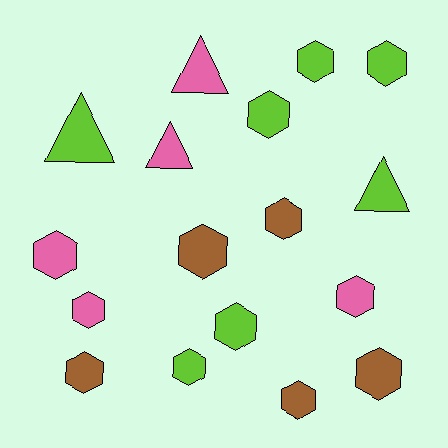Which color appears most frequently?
Lime, with 7 objects.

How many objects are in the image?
There are 17 objects.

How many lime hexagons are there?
There are 5 lime hexagons.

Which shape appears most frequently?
Hexagon, with 13 objects.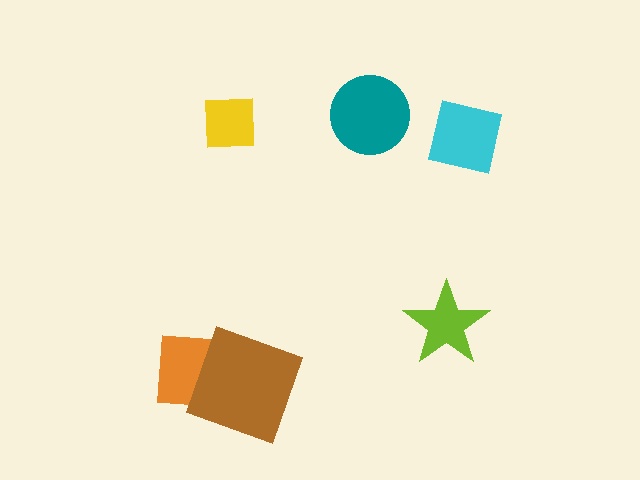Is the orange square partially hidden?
Yes, it is partially covered by another shape.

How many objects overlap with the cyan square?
0 objects overlap with the cyan square.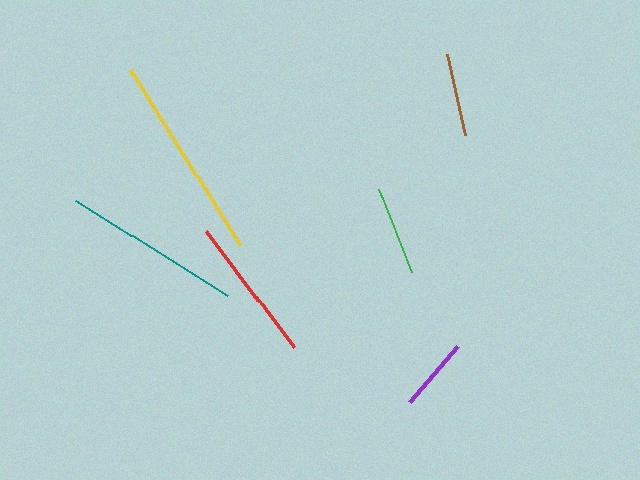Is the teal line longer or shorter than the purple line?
The teal line is longer than the purple line.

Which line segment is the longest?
The yellow line is the longest at approximately 208 pixels.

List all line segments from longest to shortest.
From longest to shortest: yellow, teal, red, green, brown, purple.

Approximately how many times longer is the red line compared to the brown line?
The red line is approximately 1.8 times the length of the brown line.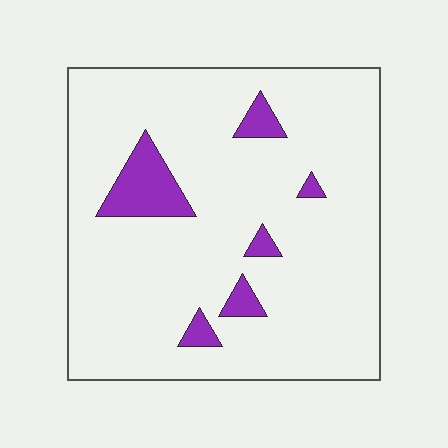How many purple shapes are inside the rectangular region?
6.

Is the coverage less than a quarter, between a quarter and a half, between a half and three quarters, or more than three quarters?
Less than a quarter.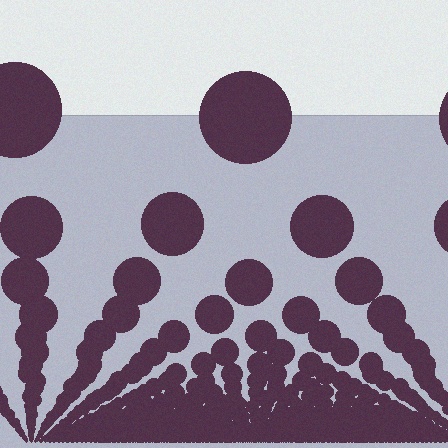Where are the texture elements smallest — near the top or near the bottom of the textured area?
Near the bottom.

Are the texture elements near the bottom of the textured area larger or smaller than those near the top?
Smaller. The gradient is inverted — elements near the bottom are smaller and denser.